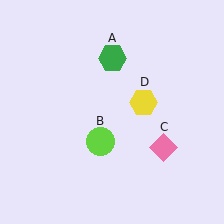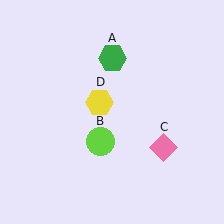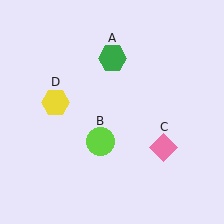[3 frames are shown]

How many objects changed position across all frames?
1 object changed position: yellow hexagon (object D).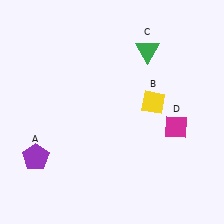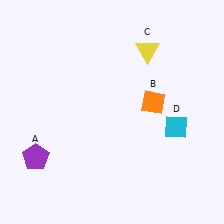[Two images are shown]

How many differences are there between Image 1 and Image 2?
There are 3 differences between the two images.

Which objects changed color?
B changed from yellow to orange. C changed from green to yellow. D changed from magenta to cyan.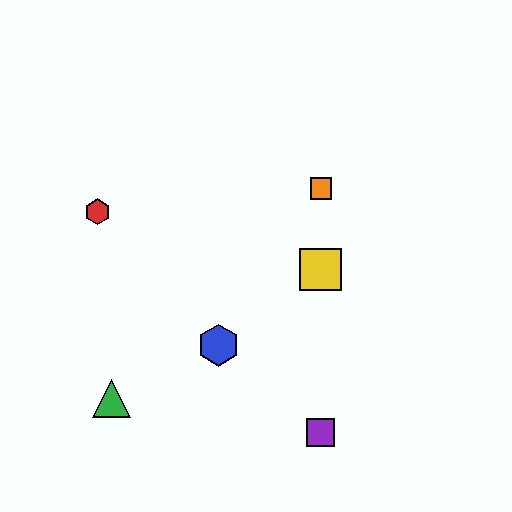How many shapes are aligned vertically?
3 shapes (the yellow square, the purple square, the orange square) are aligned vertically.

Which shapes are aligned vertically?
The yellow square, the purple square, the orange square are aligned vertically.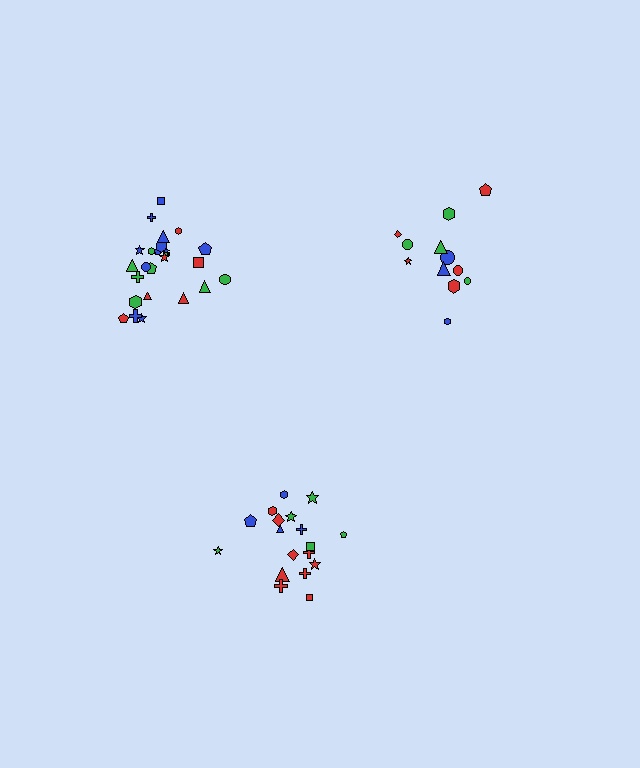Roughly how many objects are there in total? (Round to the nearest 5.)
Roughly 55 objects in total.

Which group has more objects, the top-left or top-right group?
The top-left group.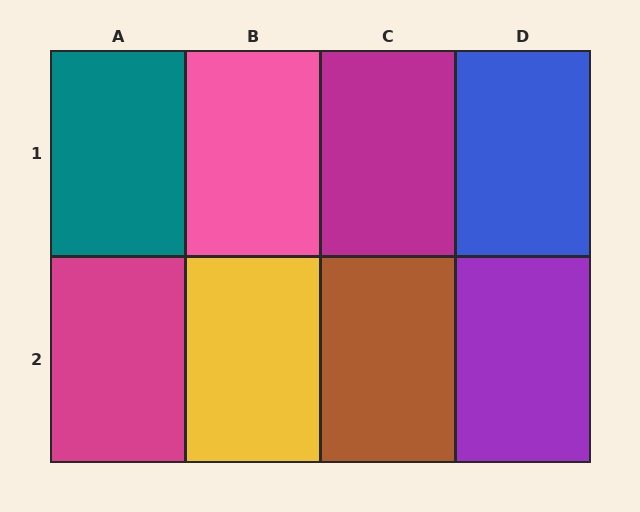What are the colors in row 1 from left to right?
Teal, pink, magenta, blue.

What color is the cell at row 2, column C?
Brown.